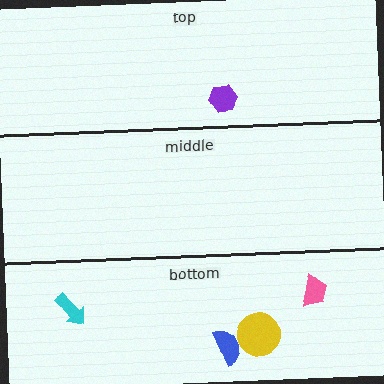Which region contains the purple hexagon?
The top region.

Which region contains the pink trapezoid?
The bottom region.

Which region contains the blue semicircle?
The bottom region.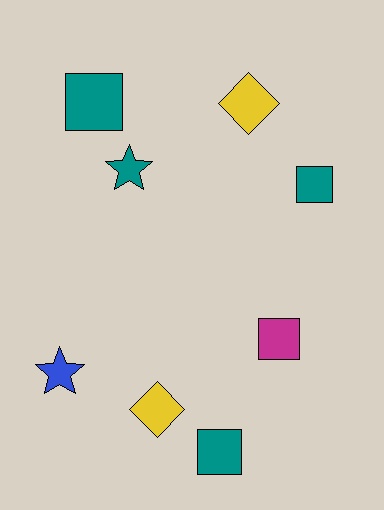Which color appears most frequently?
Teal, with 4 objects.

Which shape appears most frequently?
Square, with 4 objects.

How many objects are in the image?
There are 8 objects.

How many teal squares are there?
There are 3 teal squares.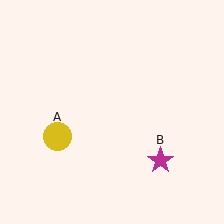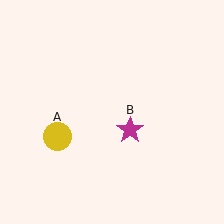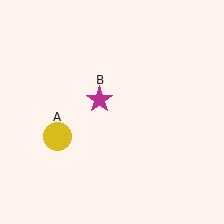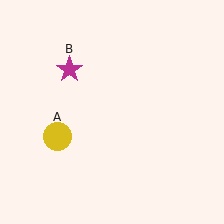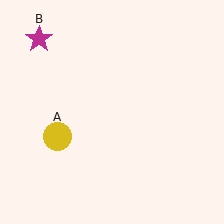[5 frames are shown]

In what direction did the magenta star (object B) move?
The magenta star (object B) moved up and to the left.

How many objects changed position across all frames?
1 object changed position: magenta star (object B).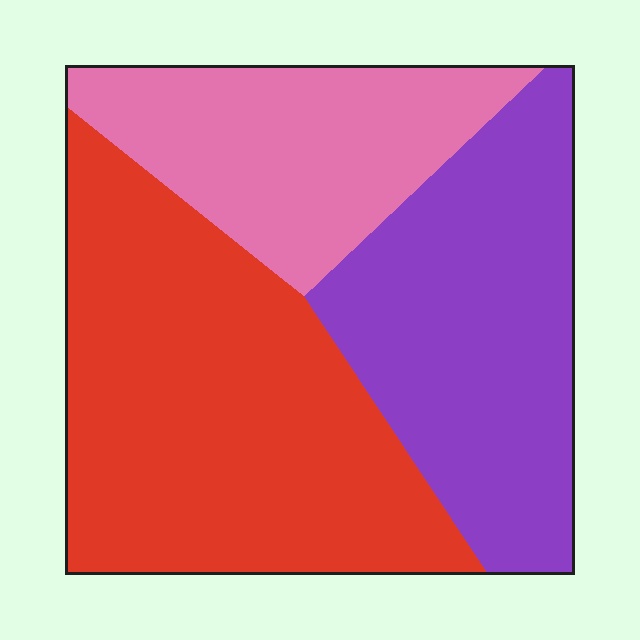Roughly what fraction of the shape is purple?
Purple covers around 30% of the shape.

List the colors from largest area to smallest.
From largest to smallest: red, purple, pink.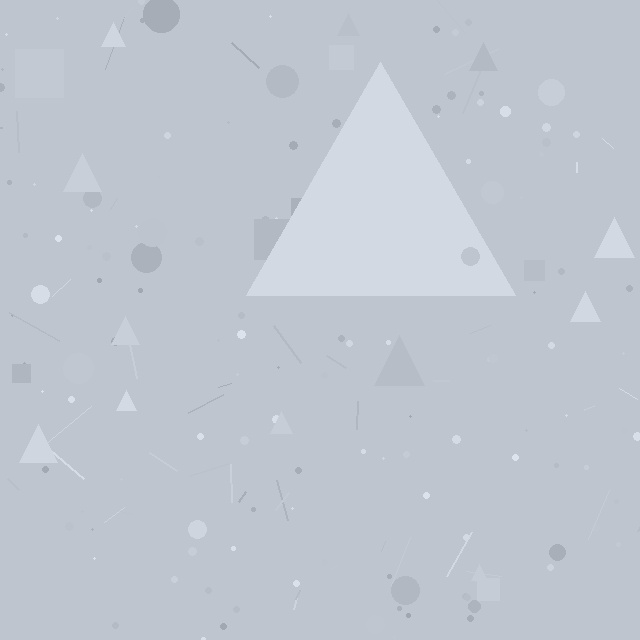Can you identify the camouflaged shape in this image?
The camouflaged shape is a triangle.